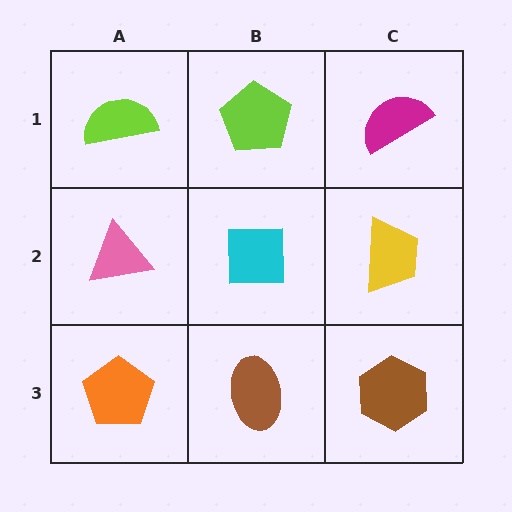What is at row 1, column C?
A magenta semicircle.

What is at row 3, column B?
A brown ellipse.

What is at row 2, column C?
A yellow trapezoid.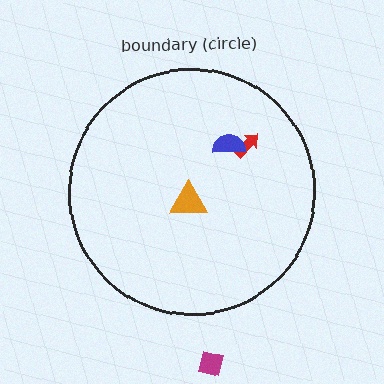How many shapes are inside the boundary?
3 inside, 1 outside.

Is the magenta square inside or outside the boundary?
Outside.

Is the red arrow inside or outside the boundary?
Inside.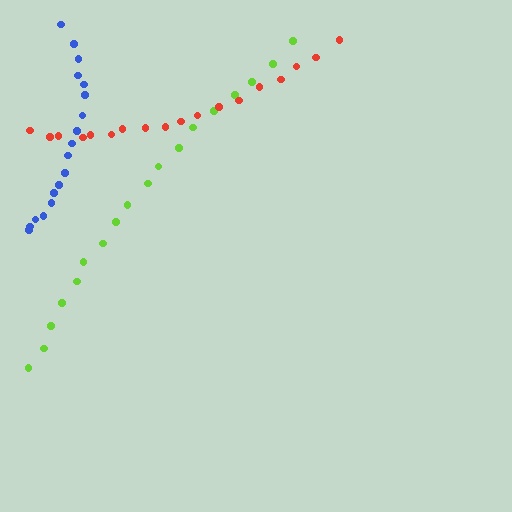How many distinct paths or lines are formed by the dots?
There are 3 distinct paths.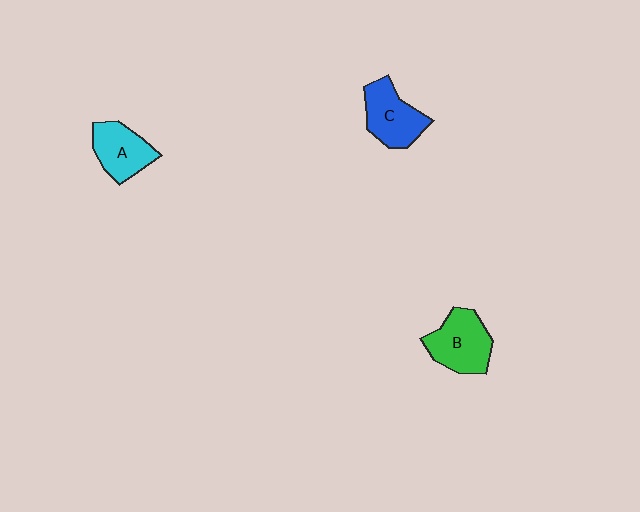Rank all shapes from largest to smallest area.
From largest to smallest: B (green), C (blue), A (cyan).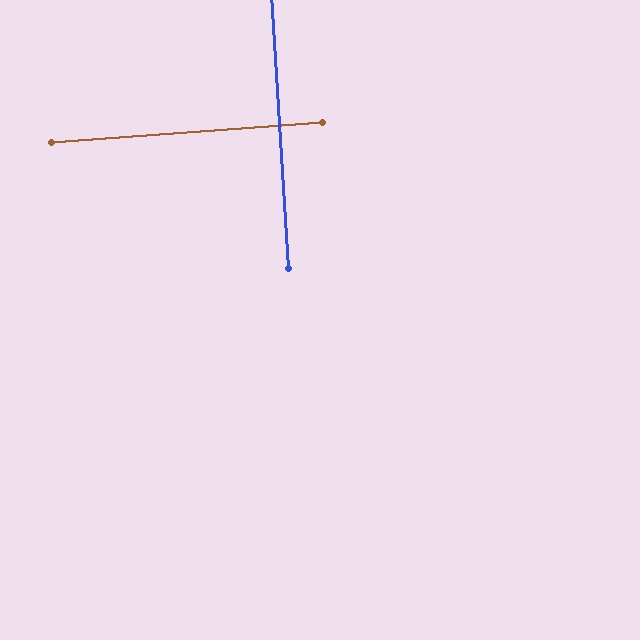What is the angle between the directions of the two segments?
Approximately 89 degrees.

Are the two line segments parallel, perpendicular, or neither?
Perpendicular — they meet at approximately 89°.